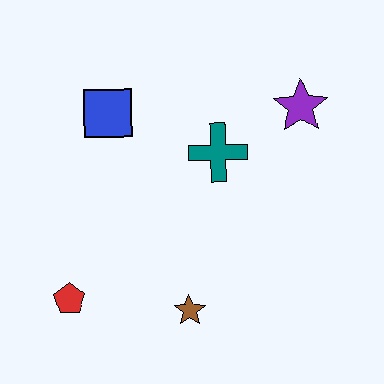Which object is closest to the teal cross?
The purple star is closest to the teal cross.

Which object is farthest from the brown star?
The purple star is farthest from the brown star.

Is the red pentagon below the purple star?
Yes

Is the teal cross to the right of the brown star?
Yes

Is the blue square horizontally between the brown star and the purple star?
No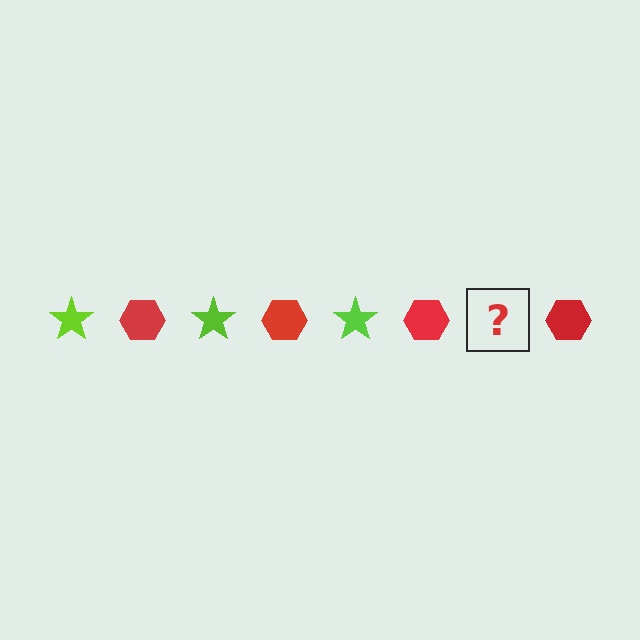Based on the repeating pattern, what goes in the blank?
The blank should be a lime star.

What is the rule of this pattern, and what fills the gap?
The rule is that the pattern alternates between lime star and red hexagon. The gap should be filled with a lime star.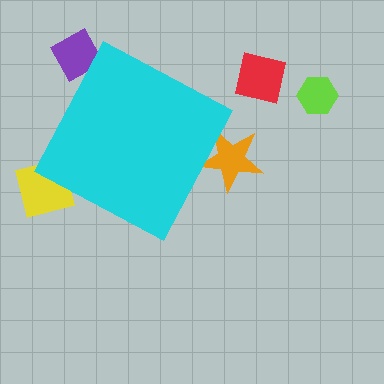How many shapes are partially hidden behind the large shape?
3 shapes are partially hidden.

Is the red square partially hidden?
No, the red square is fully visible.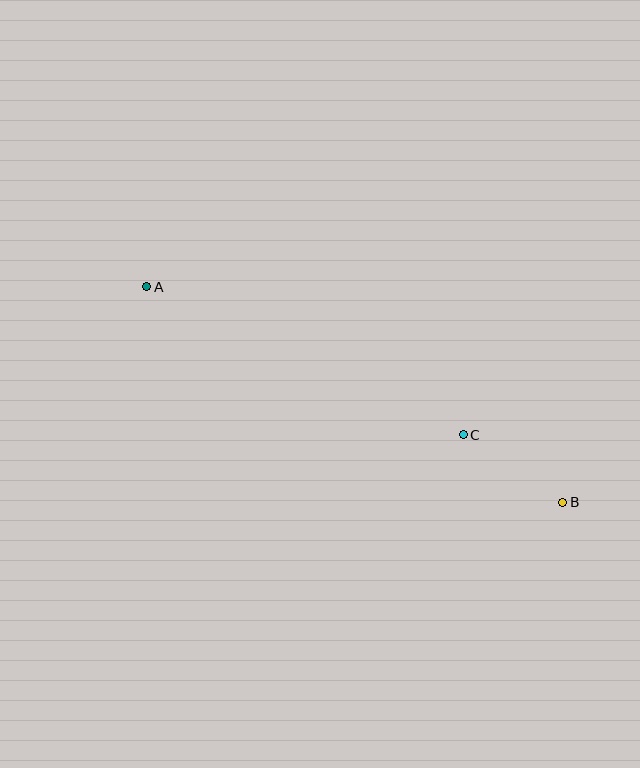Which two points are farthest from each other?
Points A and B are farthest from each other.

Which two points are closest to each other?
Points B and C are closest to each other.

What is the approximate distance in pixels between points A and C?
The distance between A and C is approximately 349 pixels.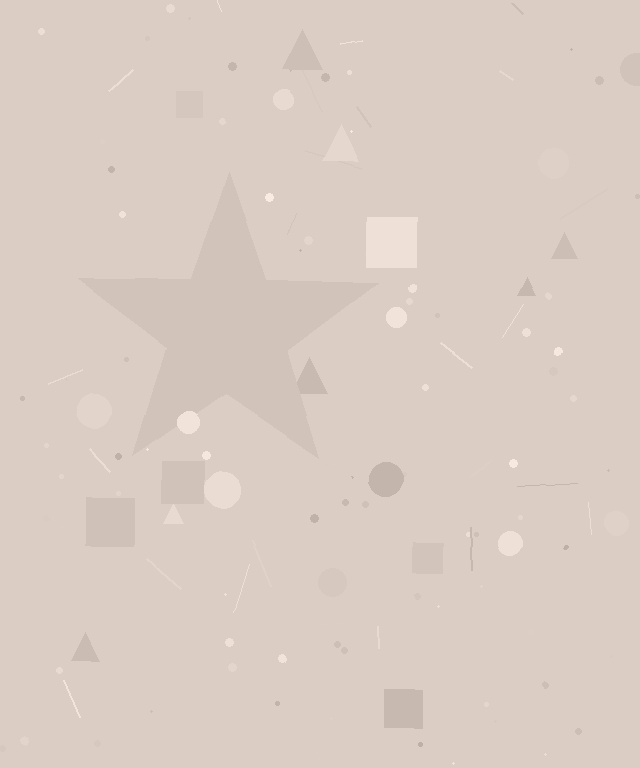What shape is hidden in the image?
A star is hidden in the image.